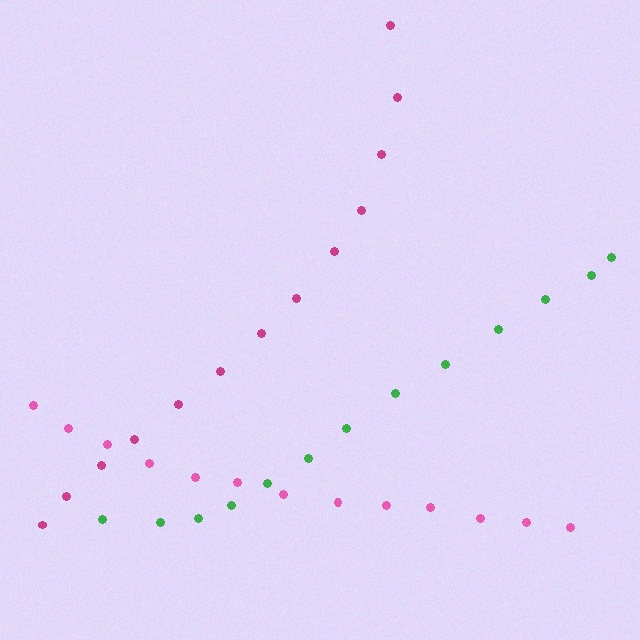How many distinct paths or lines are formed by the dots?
There are 3 distinct paths.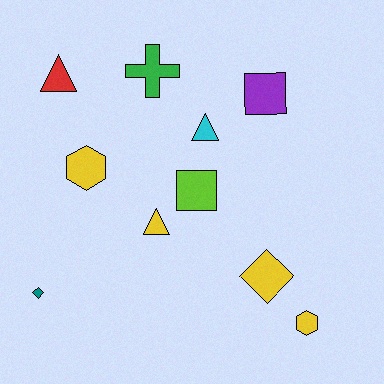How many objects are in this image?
There are 10 objects.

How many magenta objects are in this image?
There are no magenta objects.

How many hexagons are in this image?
There are 2 hexagons.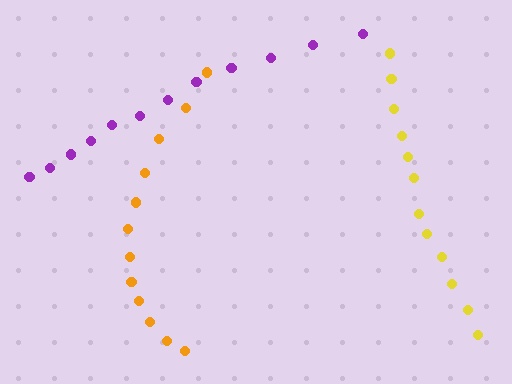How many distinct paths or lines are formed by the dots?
There are 3 distinct paths.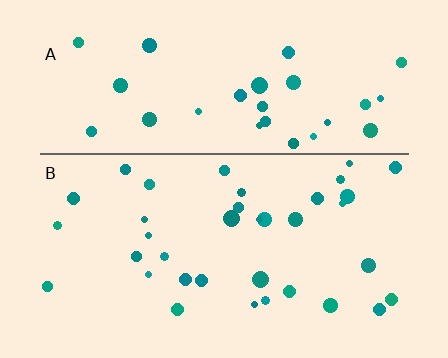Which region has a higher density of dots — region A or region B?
B (the bottom).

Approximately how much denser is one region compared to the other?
Approximately 1.2× — region B over region A.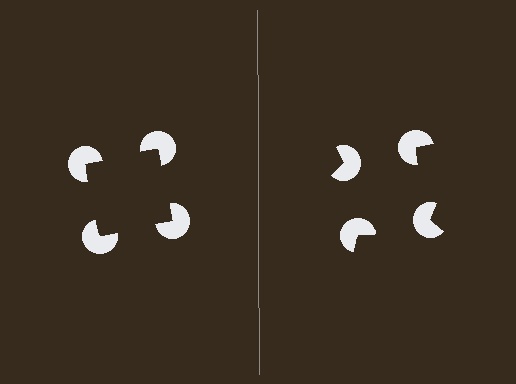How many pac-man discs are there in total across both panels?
8 — 4 on each side.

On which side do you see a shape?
An illusory square appears on the left side. On the right side the wedge cuts are rotated, so no coherent shape forms.